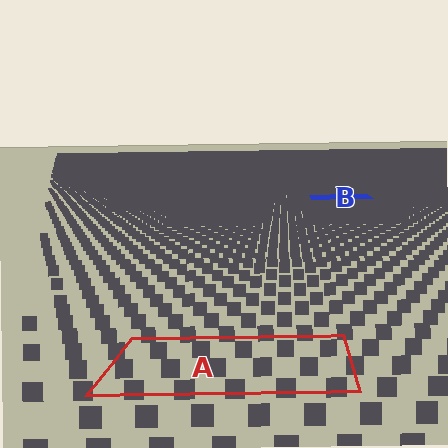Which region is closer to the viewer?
Region A is closer. The texture elements there are larger and more spread out.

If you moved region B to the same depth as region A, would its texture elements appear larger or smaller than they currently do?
They would appear larger. At a closer depth, the same texture elements are projected at a bigger on-screen size.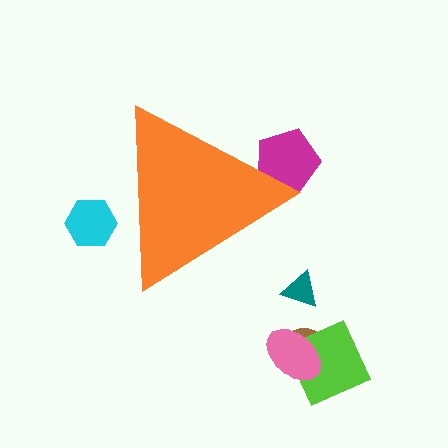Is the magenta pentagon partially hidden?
Yes, the magenta pentagon is partially hidden behind the orange triangle.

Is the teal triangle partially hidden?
No, the teal triangle is fully visible.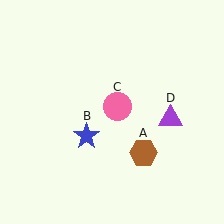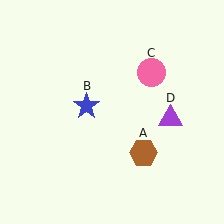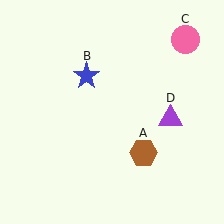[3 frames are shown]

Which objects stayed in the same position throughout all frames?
Brown hexagon (object A) and purple triangle (object D) remained stationary.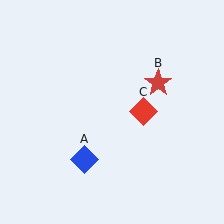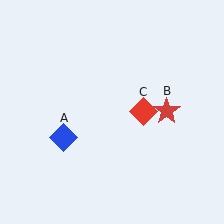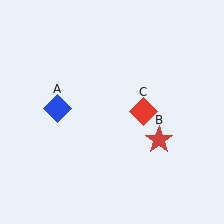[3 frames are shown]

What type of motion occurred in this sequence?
The blue diamond (object A), red star (object B) rotated clockwise around the center of the scene.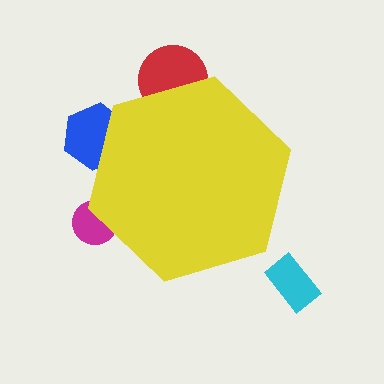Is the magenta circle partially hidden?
Yes, the magenta circle is partially hidden behind the yellow hexagon.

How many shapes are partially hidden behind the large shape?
3 shapes are partially hidden.